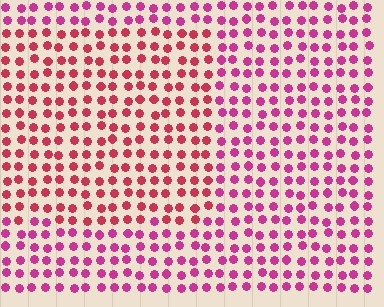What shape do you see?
I see a rectangle.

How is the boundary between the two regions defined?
The boundary is defined purely by a slight shift in hue (about 27 degrees). Spacing, size, and orientation are identical on both sides.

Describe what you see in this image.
The image is filled with small magenta elements in a uniform arrangement. A rectangle-shaped region is visible where the elements are tinted to a slightly different hue, forming a subtle color boundary.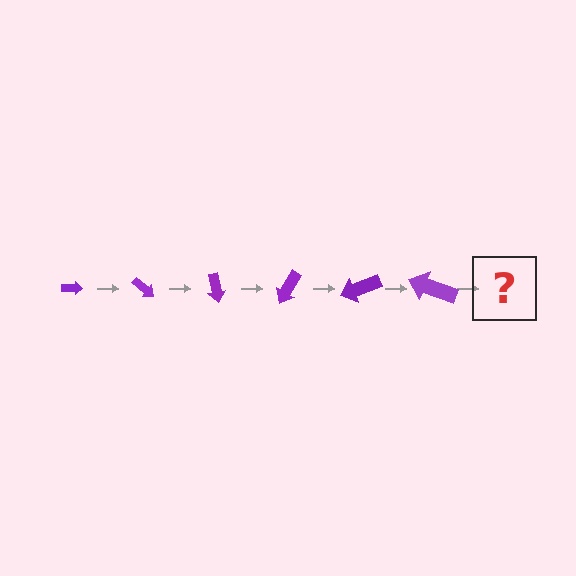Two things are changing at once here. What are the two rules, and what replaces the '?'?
The two rules are that the arrow grows larger each step and it rotates 40 degrees each step. The '?' should be an arrow, larger than the previous one and rotated 240 degrees from the start.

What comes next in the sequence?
The next element should be an arrow, larger than the previous one and rotated 240 degrees from the start.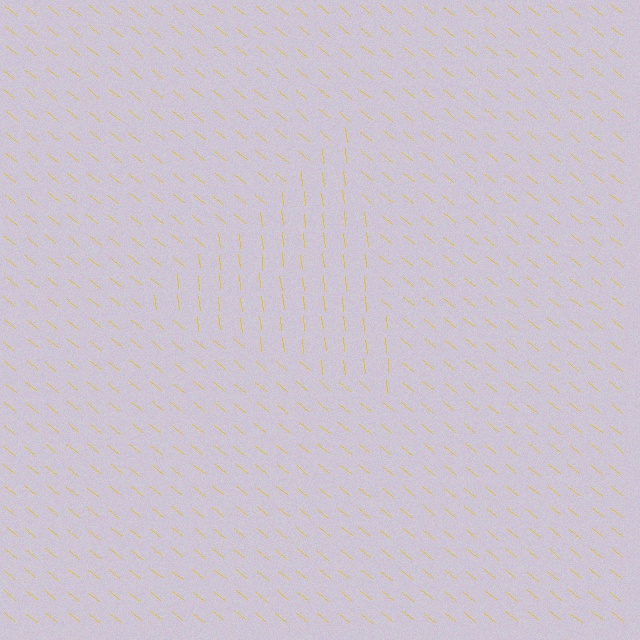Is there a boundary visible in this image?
Yes, there is a texture boundary formed by a change in line orientation.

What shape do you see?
I see a triangle.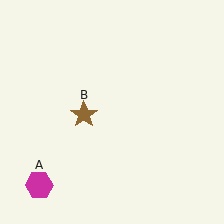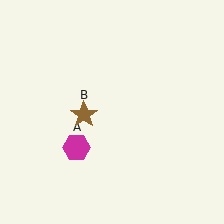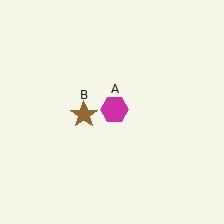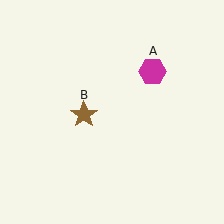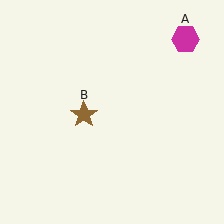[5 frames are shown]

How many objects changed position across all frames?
1 object changed position: magenta hexagon (object A).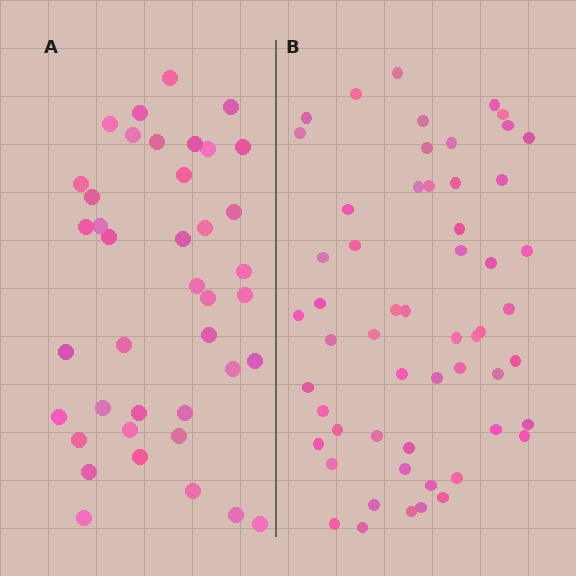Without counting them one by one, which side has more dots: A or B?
Region B (the right region) has more dots.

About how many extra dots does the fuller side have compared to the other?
Region B has approximately 15 more dots than region A.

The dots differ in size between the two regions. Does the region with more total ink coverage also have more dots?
No. Region A has more total ink coverage because its dots are larger, but region B actually contains more individual dots. Total area can be misleading — the number of items is what matters here.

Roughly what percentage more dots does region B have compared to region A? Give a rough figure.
About 40% more.